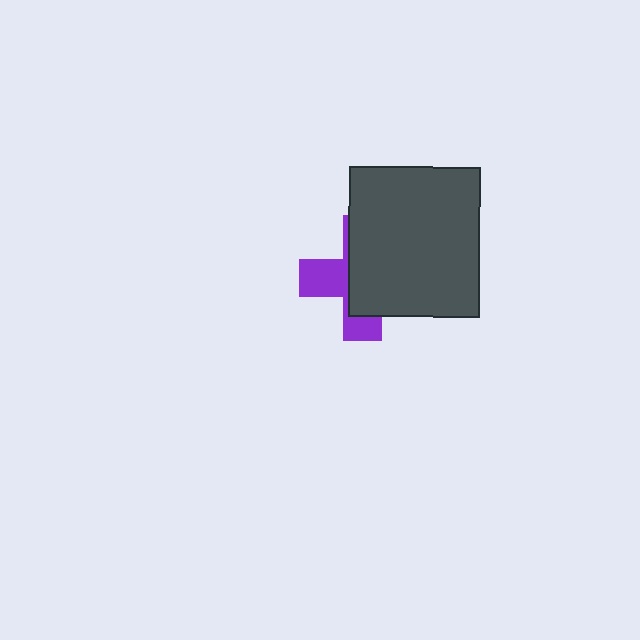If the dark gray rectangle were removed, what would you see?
You would see the complete purple cross.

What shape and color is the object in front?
The object in front is a dark gray rectangle.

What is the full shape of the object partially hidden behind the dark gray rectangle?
The partially hidden object is a purple cross.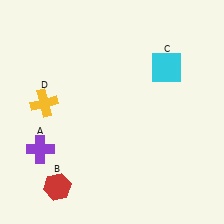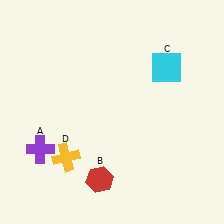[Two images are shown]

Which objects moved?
The objects that moved are: the red hexagon (B), the yellow cross (D).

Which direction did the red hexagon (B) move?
The red hexagon (B) moved right.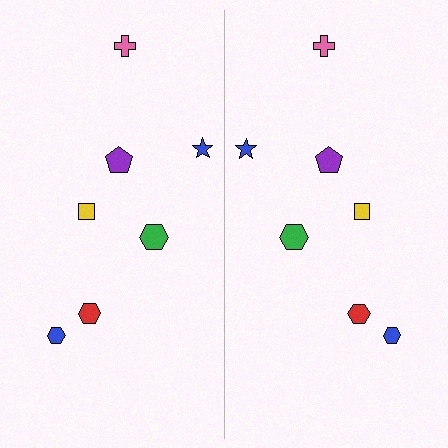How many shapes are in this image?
There are 14 shapes in this image.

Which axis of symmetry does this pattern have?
The pattern has a vertical axis of symmetry running through the center of the image.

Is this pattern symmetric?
Yes, this pattern has bilateral (reflection) symmetry.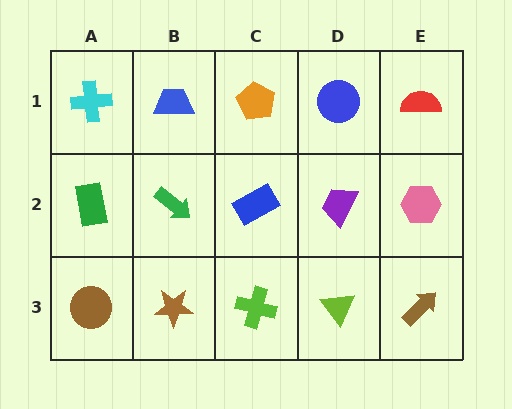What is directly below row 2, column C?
A lime cross.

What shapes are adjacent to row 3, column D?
A purple trapezoid (row 2, column D), a lime cross (row 3, column C), a brown arrow (row 3, column E).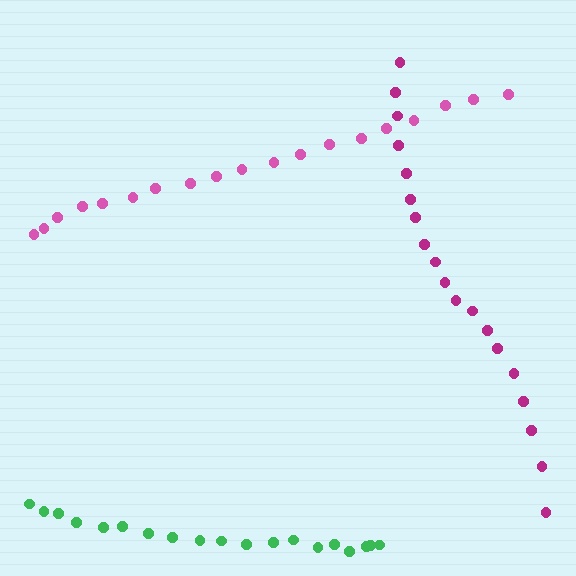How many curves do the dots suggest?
There are 3 distinct paths.